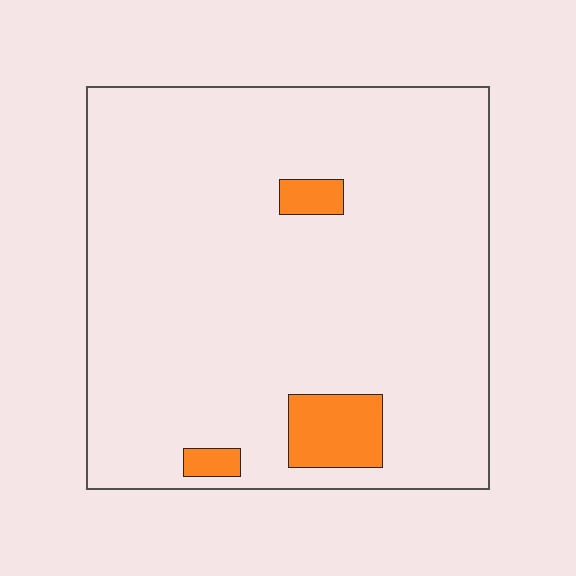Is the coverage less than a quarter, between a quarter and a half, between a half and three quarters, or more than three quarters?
Less than a quarter.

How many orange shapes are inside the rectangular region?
3.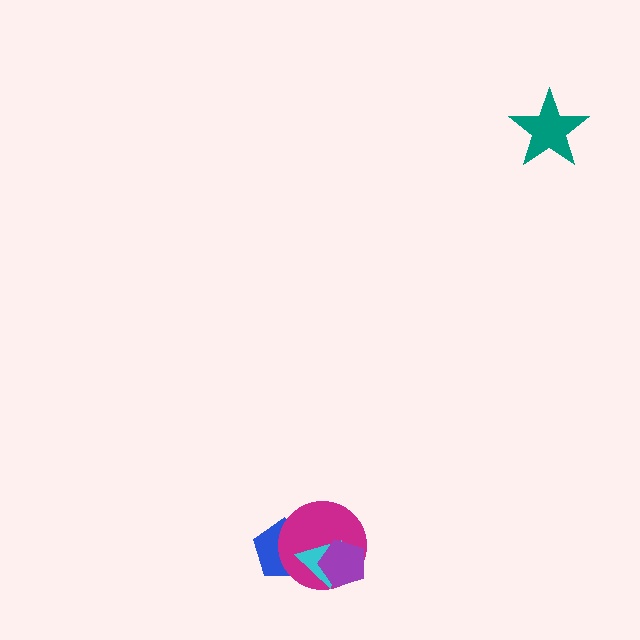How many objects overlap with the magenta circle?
3 objects overlap with the magenta circle.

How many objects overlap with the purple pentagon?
2 objects overlap with the purple pentagon.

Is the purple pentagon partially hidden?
No, no other shape covers it.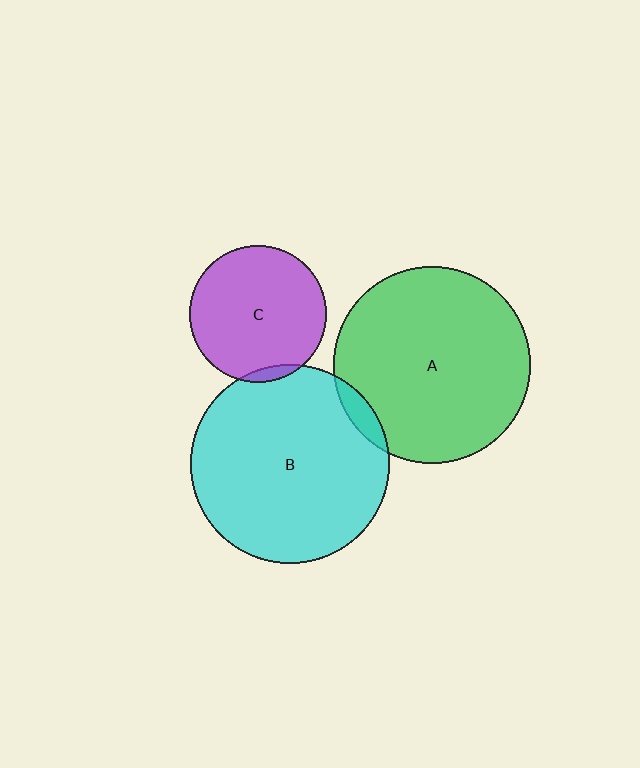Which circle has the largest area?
Circle B (cyan).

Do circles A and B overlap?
Yes.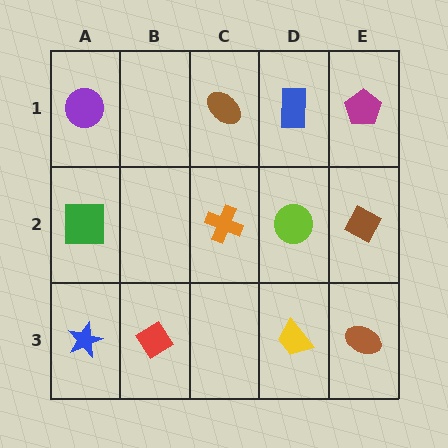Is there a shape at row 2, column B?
No, that cell is empty.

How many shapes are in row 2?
4 shapes.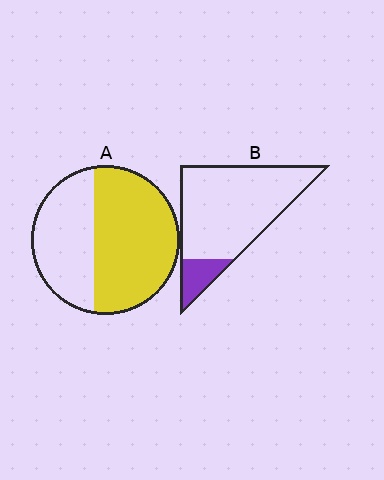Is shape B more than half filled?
No.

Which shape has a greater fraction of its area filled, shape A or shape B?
Shape A.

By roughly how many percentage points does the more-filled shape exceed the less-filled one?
By roughly 45 percentage points (A over B).